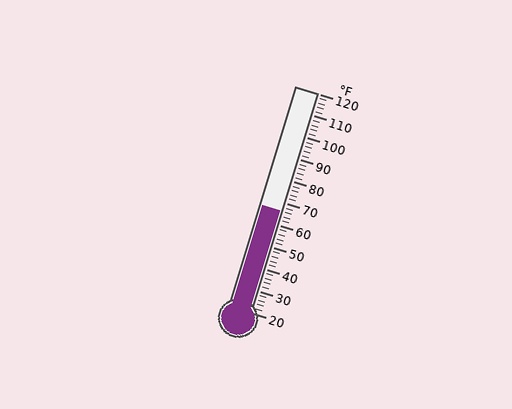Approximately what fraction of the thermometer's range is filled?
The thermometer is filled to approximately 45% of its range.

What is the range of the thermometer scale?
The thermometer scale ranges from 20°F to 120°F.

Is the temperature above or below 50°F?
The temperature is above 50°F.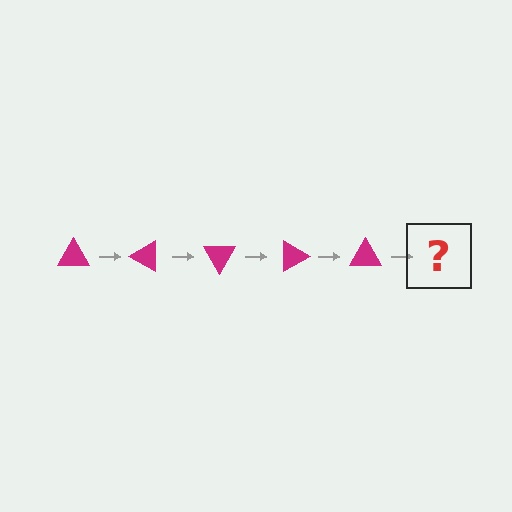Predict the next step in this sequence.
The next step is a magenta triangle rotated 150 degrees.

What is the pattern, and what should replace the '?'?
The pattern is that the triangle rotates 30 degrees each step. The '?' should be a magenta triangle rotated 150 degrees.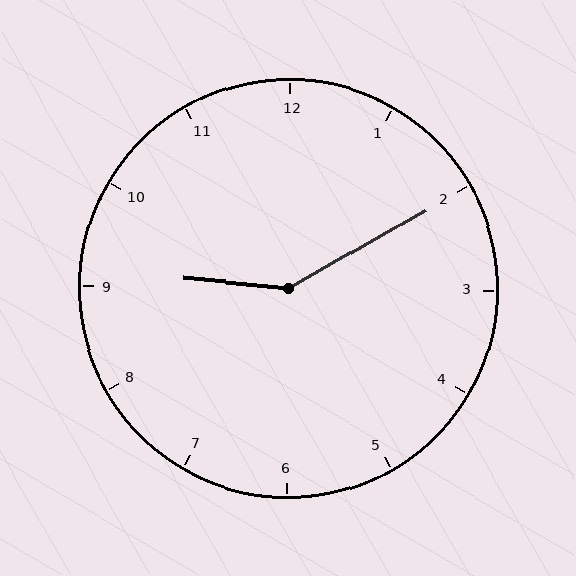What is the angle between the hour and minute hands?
Approximately 145 degrees.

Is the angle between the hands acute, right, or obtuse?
It is obtuse.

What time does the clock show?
9:10.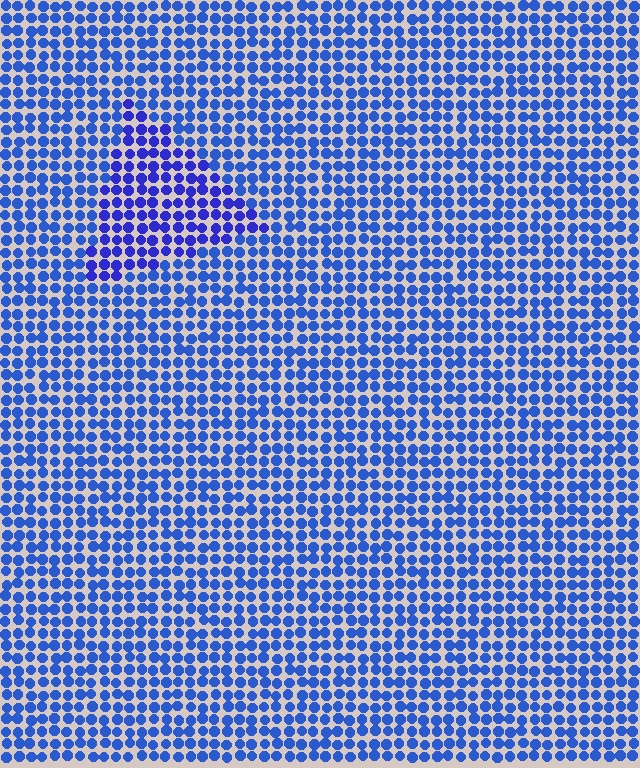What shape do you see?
I see a triangle.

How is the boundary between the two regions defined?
The boundary is defined purely by a slight shift in hue (about 19 degrees). Spacing, size, and orientation are identical on both sides.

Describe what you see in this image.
The image is filled with small blue elements in a uniform arrangement. A triangle-shaped region is visible where the elements are tinted to a slightly different hue, forming a subtle color boundary.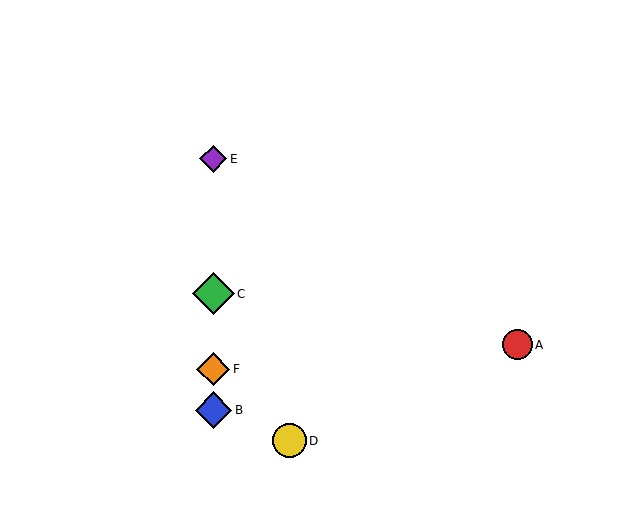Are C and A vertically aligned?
No, C is at x≈213 and A is at x≈517.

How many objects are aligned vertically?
4 objects (B, C, E, F) are aligned vertically.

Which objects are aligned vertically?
Objects B, C, E, F are aligned vertically.